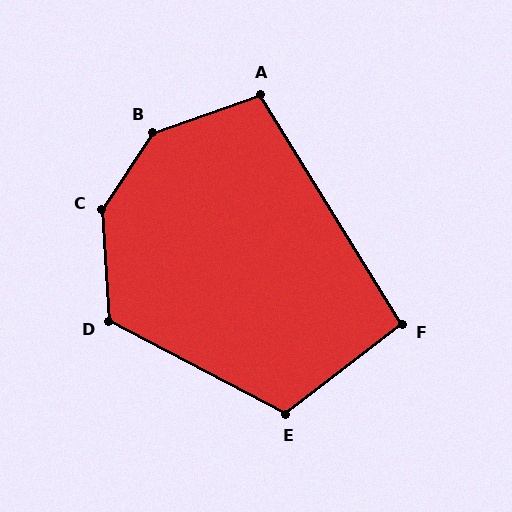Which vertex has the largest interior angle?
C, at approximately 143 degrees.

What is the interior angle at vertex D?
Approximately 121 degrees (obtuse).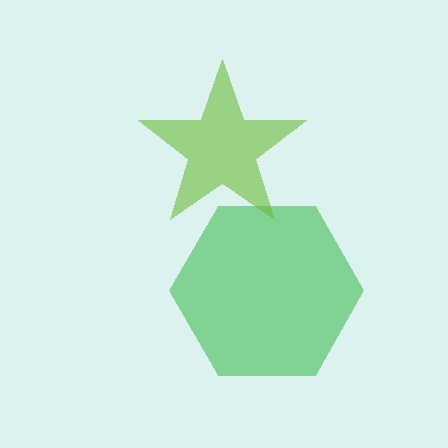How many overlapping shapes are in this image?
There are 2 overlapping shapes in the image.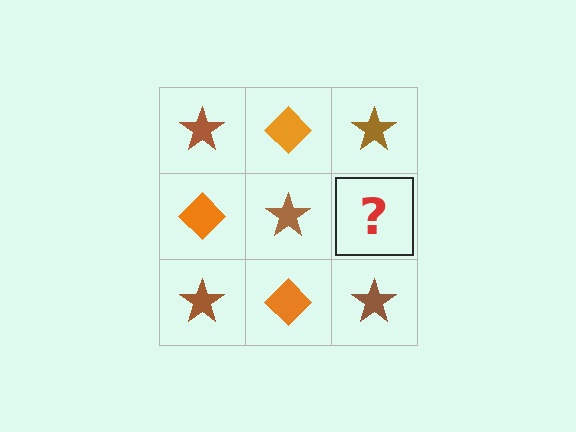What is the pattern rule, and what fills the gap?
The rule is that it alternates brown star and orange diamond in a checkerboard pattern. The gap should be filled with an orange diamond.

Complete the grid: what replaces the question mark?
The question mark should be replaced with an orange diamond.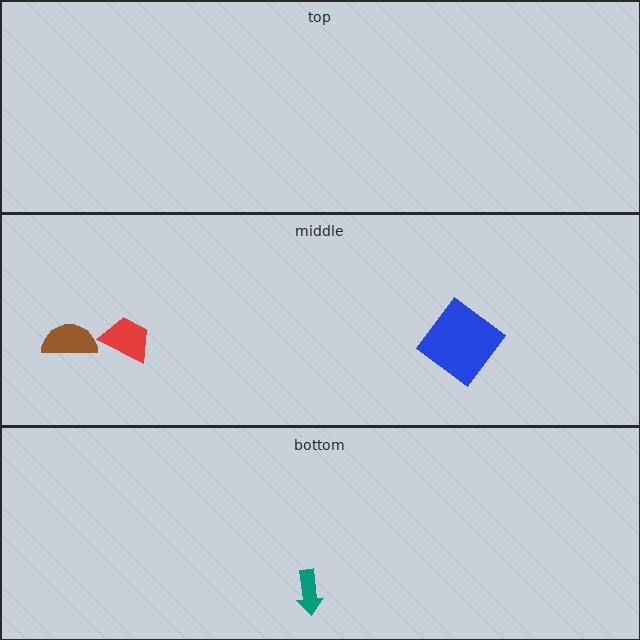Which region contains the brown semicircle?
The middle region.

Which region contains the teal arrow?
The bottom region.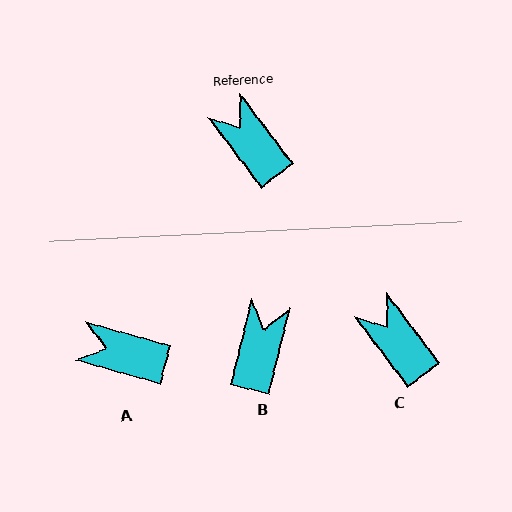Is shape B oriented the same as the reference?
No, it is off by about 50 degrees.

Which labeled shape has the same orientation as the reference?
C.